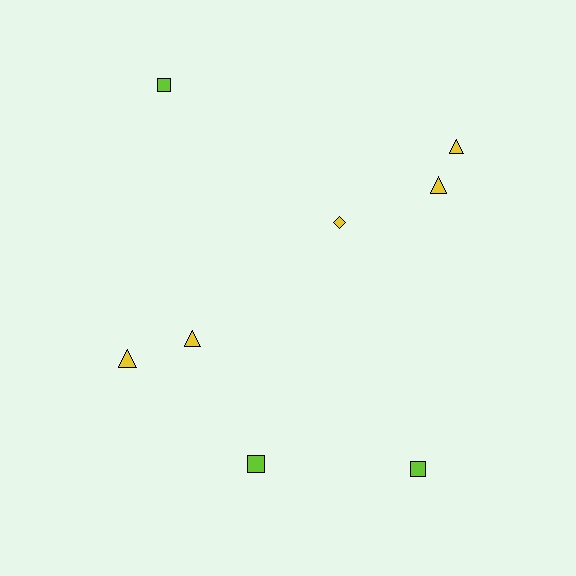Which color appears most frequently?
Yellow, with 5 objects.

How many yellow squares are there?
There are no yellow squares.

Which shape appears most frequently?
Triangle, with 4 objects.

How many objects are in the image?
There are 8 objects.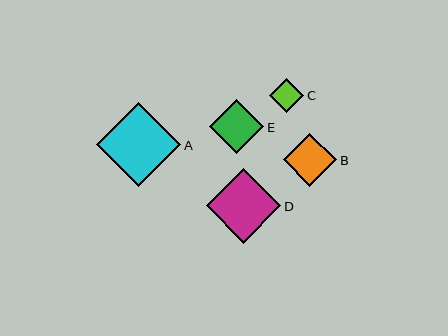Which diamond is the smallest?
Diamond C is the smallest with a size of approximately 34 pixels.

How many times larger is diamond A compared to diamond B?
Diamond A is approximately 1.6 times the size of diamond B.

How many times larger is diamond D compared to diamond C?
Diamond D is approximately 2.2 times the size of diamond C.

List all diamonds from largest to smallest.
From largest to smallest: A, D, E, B, C.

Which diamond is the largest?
Diamond A is the largest with a size of approximately 84 pixels.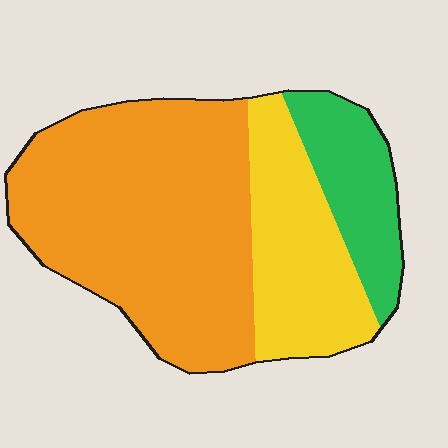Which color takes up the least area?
Green, at roughly 15%.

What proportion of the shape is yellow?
Yellow covers roughly 25% of the shape.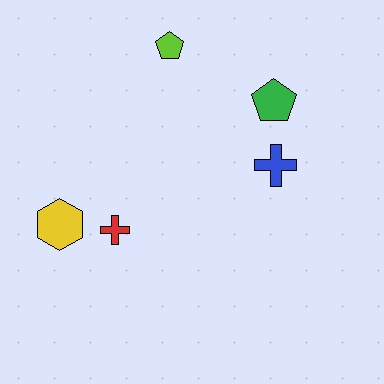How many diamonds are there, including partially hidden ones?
There are no diamonds.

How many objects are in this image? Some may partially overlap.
There are 5 objects.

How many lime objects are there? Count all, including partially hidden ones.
There is 1 lime object.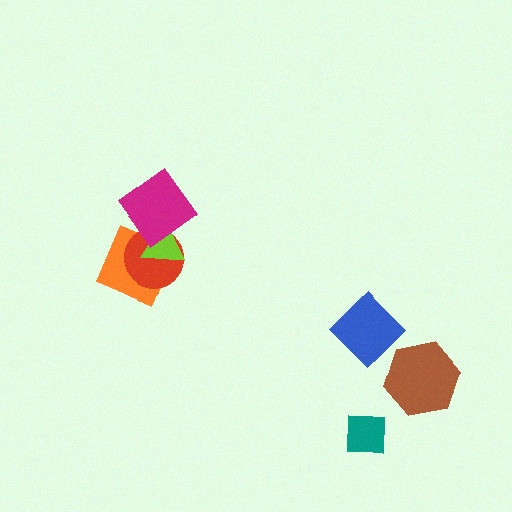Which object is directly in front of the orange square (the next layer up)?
The red circle is directly in front of the orange square.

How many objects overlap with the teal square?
0 objects overlap with the teal square.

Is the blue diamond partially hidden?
No, no other shape covers it.